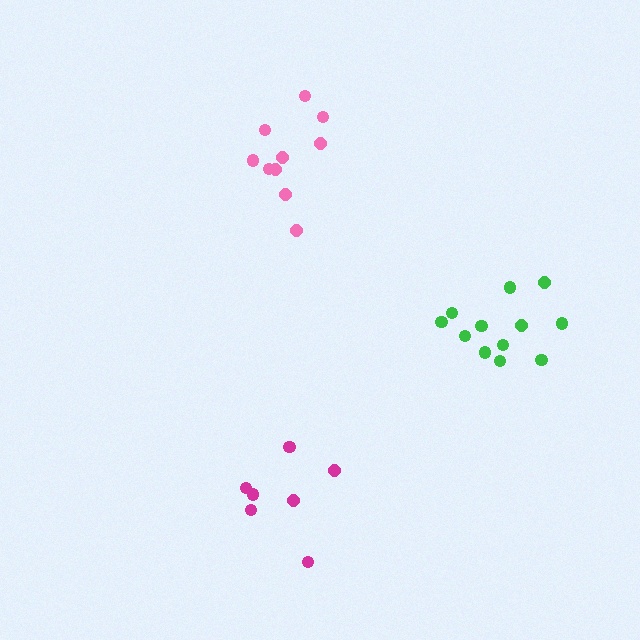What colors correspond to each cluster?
The clusters are colored: green, pink, magenta.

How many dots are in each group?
Group 1: 12 dots, Group 2: 10 dots, Group 3: 7 dots (29 total).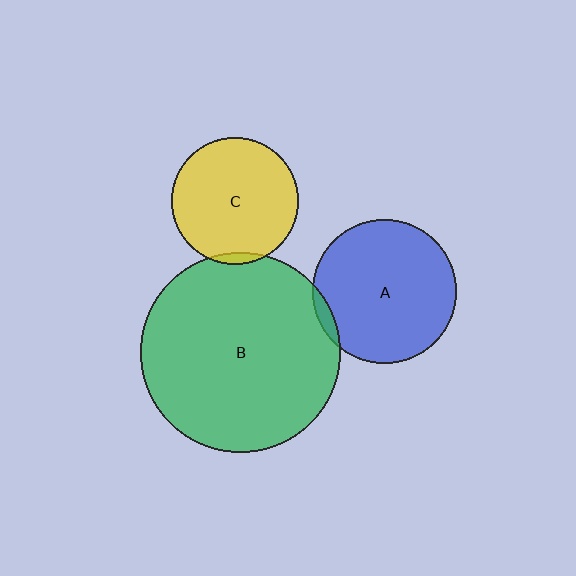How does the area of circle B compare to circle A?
Approximately 1.9 times.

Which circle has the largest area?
Circle B (green).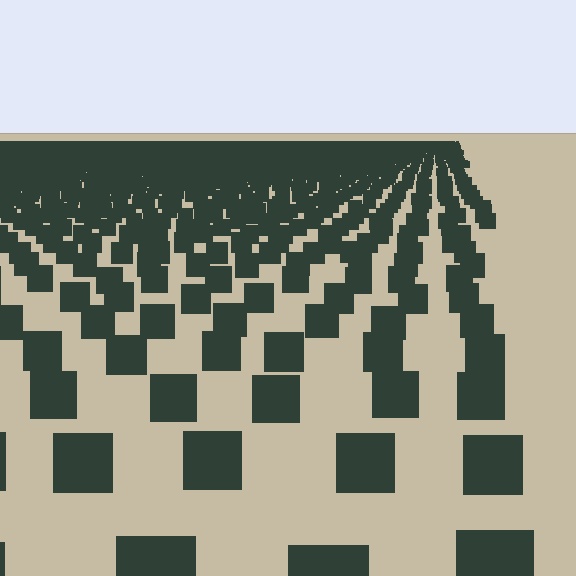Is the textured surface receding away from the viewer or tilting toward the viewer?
The surface is receding away from the viewer. Texture elements get smaller and denser toward the top.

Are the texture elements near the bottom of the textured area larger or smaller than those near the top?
Larger. Near the bottom, elements are closer to the viewer and appear at a bigger on-screen size.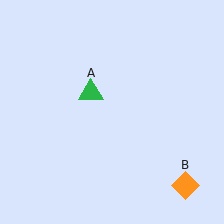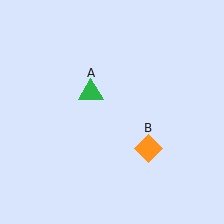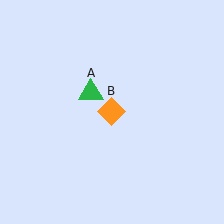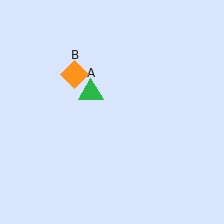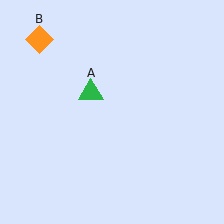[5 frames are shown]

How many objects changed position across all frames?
1 object changed position: orange diamond (object B).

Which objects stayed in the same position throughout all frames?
Green triangle (object A) remained stationary.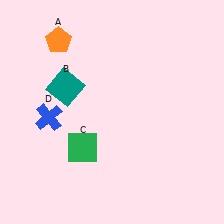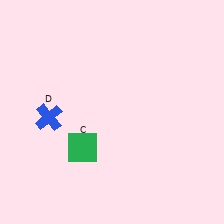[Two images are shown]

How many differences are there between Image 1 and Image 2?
There are 2 differences between the two images.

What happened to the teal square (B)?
The teal square (B) was removed in Image 2. It was in the top-left area of Image 1.